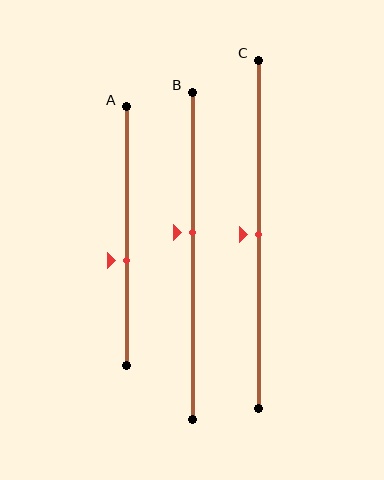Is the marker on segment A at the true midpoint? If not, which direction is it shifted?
No, the marker on segment A is shifted downward by about 10% of the segment length.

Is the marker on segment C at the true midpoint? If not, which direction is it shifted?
Yes, the marker on segment C is at the true midpoint.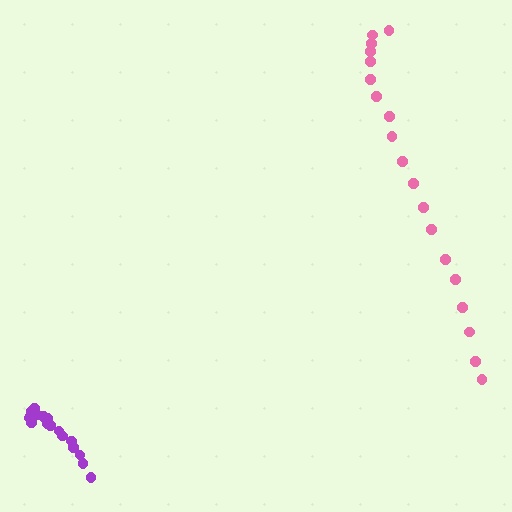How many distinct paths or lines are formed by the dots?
There are 2 distinct paths.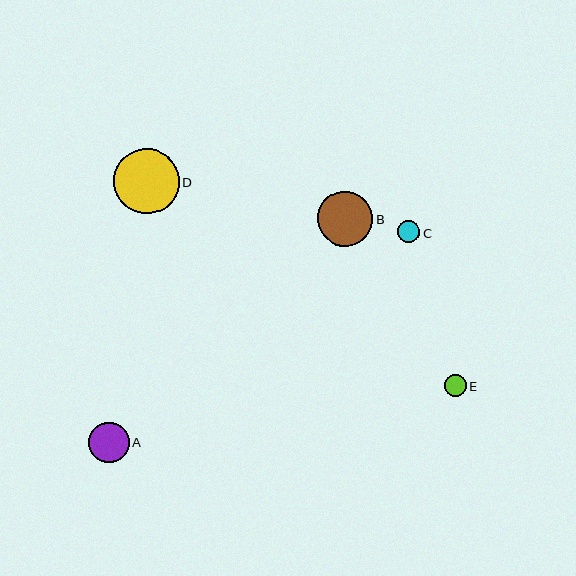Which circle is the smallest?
Circle E is the smallest with a size of approximately 21 pixels.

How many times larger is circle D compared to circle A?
Circle D is approximately 1.6 times the size of circle A.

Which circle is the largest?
Circle D is the largest with a size of approximately 65 pixels.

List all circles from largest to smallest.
From largest to smallest: D, B, A, C, E.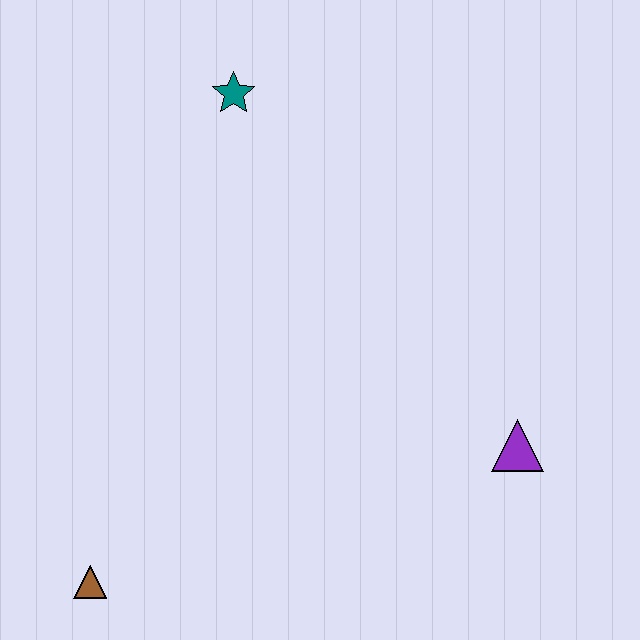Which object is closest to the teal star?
The purple triangle is closest to the teal star.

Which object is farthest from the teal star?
The brown triangle is farthest from the teal star.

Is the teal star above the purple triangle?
Yes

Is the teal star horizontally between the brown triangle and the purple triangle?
Yes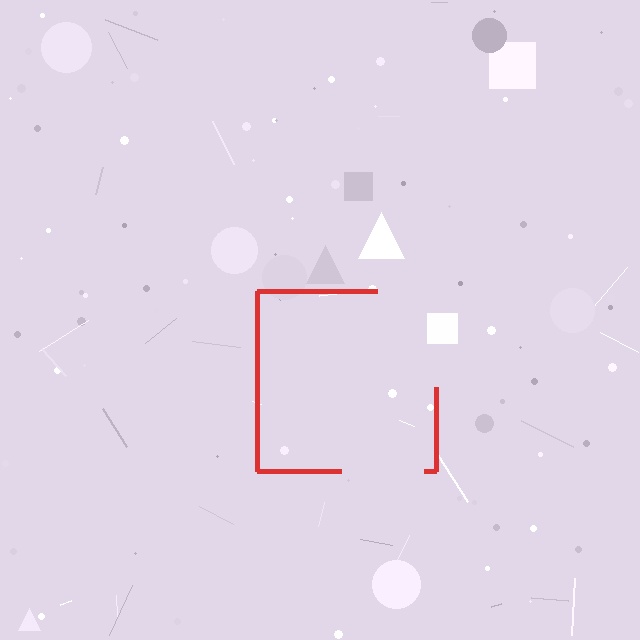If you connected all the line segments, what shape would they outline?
They would outline a square.